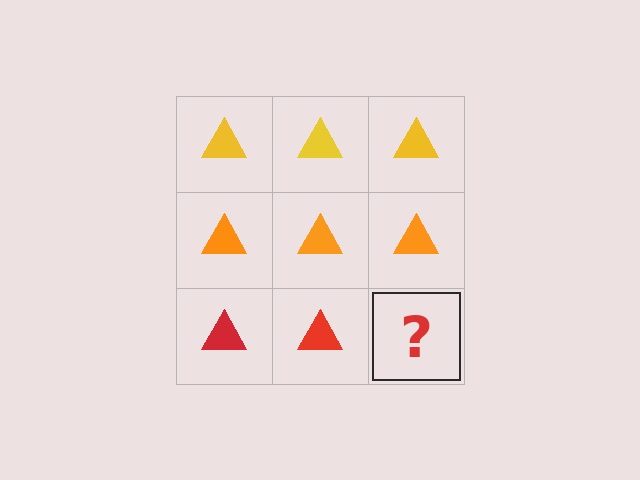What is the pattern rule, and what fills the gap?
The rule is that each row has a consistent color. The gap should be filled with a red triangle.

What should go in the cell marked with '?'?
The missing cell should contain a red triangle.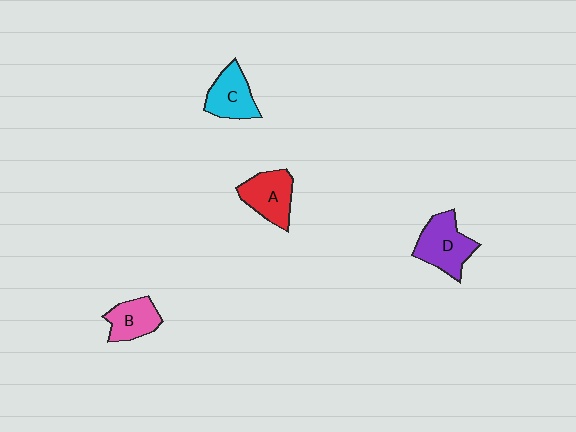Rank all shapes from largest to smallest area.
From largest to smallest: D (purple), A (red), C (cyan), B (pink).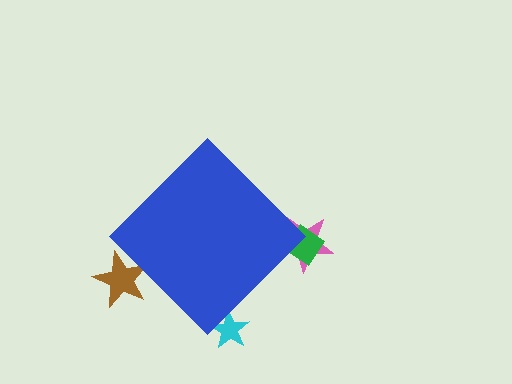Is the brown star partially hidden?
Yes, the brown star is partially hidden behind the blue diamond.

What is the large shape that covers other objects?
A blue diamond.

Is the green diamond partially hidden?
Yes, the green diamond is partially hidden behind the blue diamond.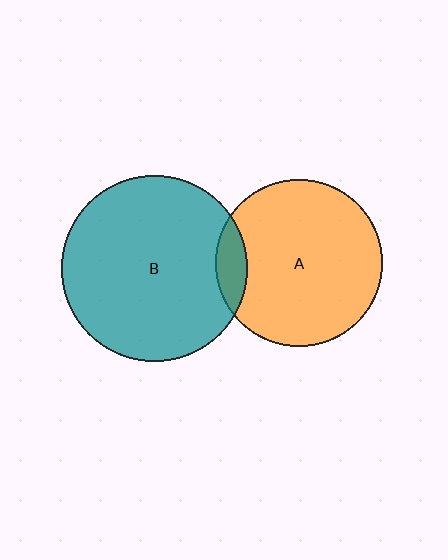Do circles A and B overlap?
Yes.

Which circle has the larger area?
Circle B (teal).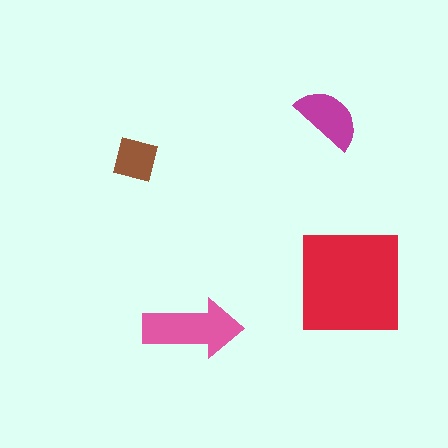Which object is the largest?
The red square.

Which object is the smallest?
The brown square.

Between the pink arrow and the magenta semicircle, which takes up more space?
The pink arrow.